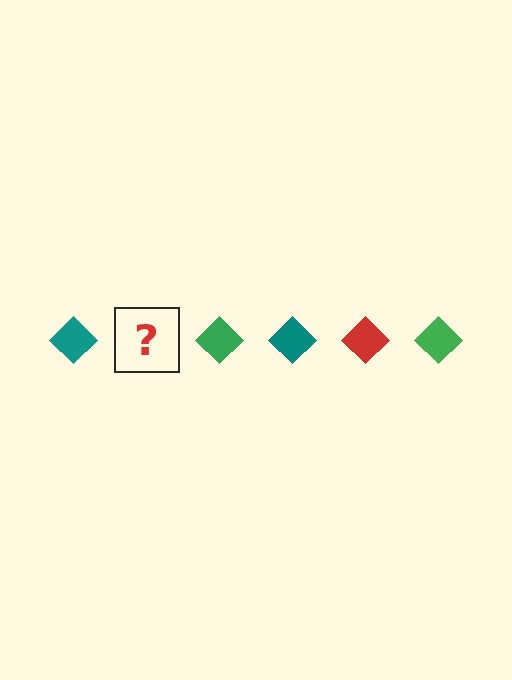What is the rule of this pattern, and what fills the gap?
The rule is that the pattern cycles through teal, red, green diamonds. The gap should be filled with a red diamond.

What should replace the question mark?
The question mark should be replaced with a red diamond.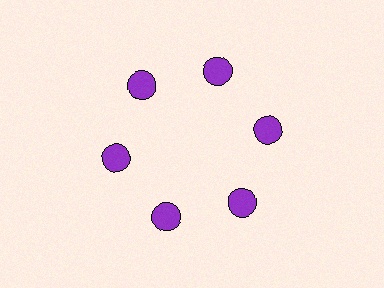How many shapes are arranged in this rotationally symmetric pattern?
There are 6 shapes, arranged in 6 groups of 1.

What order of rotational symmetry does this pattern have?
This pattern has 6-fold rotational symmetry.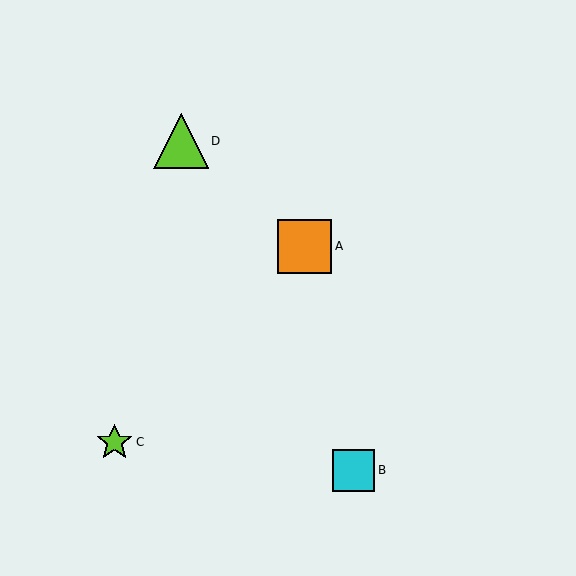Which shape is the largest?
The orange square (labeled A) is the largest.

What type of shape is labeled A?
Shape A is an orange square.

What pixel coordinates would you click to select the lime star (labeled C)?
Click at (115, 442) to select the lime star C.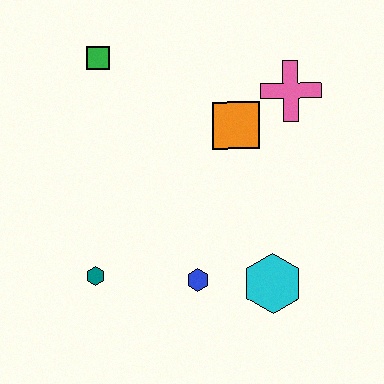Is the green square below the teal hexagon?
No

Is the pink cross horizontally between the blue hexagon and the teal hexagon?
No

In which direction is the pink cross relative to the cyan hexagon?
The pink cross is above the cyan hexagon.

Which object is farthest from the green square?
The cyan hexagon is farthest from the green square.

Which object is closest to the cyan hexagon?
The blue hexagon is closest to the cyan hexagon.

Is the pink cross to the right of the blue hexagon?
Yes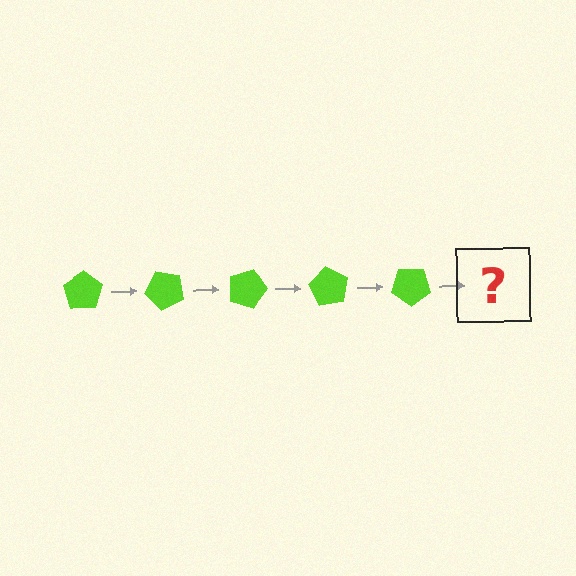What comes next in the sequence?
The next element should be a lime pentagon rotated 225 degrees.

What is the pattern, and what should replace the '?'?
The pattern is that the pentagon rotates 45 degrees each step. The '?' should be a lime pentagon rotated 225 degrees.